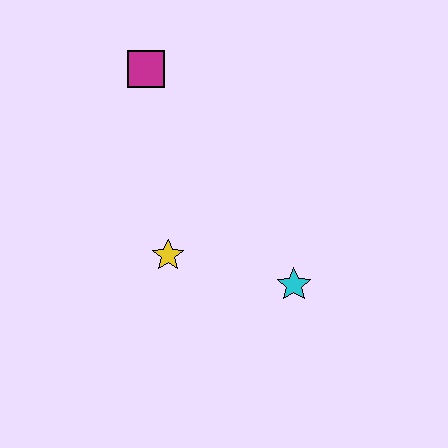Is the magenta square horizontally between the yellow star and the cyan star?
No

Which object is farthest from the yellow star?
The magenta square is farthest from the yellow star.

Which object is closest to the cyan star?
The yellow star is closest to the cyan star.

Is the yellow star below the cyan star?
No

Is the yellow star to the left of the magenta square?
No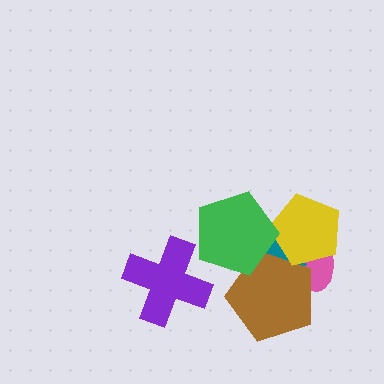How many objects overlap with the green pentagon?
4 objects overlap with the green pentagon.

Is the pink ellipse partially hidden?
Yes, it is partially covered by another shape.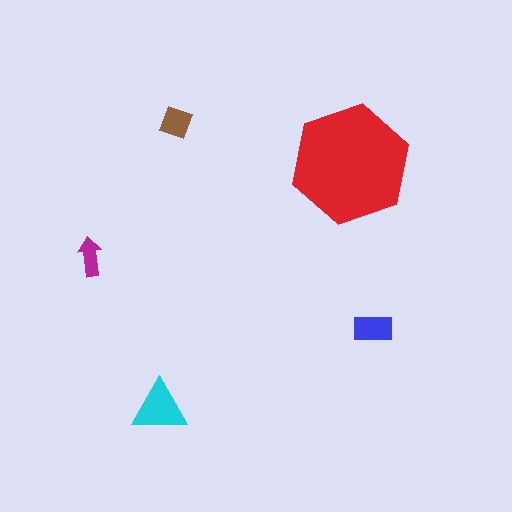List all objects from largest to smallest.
The red hexagon, the cyan triangle, the blue rectangle, the brown diamond, the magenta arrow.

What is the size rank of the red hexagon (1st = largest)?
1st.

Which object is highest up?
The brown diamond is topmost.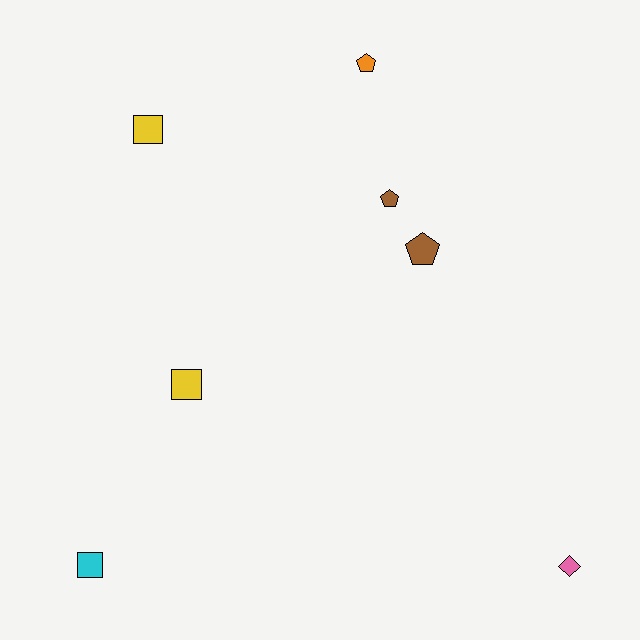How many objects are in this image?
There are 7 objects.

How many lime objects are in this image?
There are no lime objects.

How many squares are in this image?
There are 3 squares.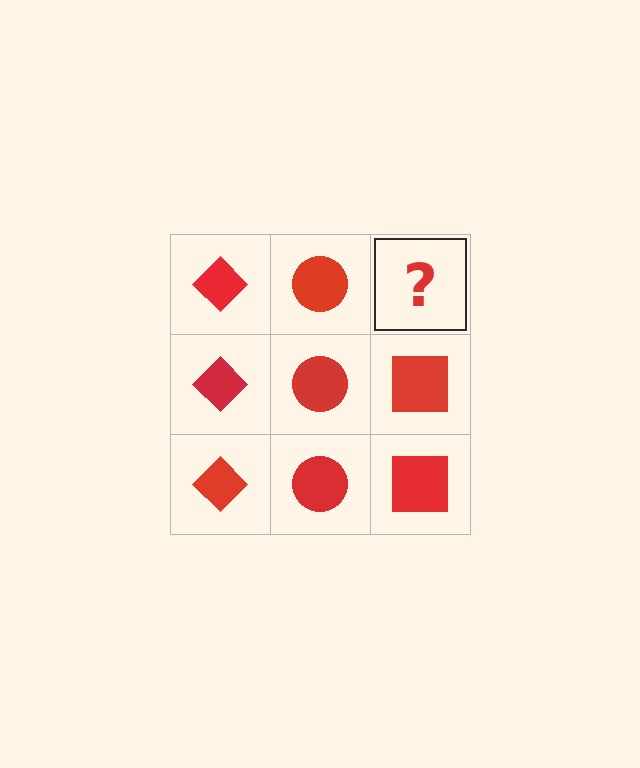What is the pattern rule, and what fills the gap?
The rule is that each column has a consistent shape. The gap should be filled with a red square.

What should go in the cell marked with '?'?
The missing cell should contain a red square.